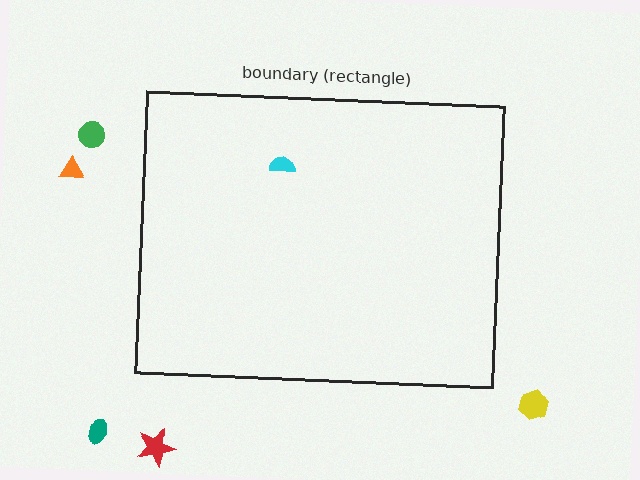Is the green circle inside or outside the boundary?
Outside.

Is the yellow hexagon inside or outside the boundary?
Outside.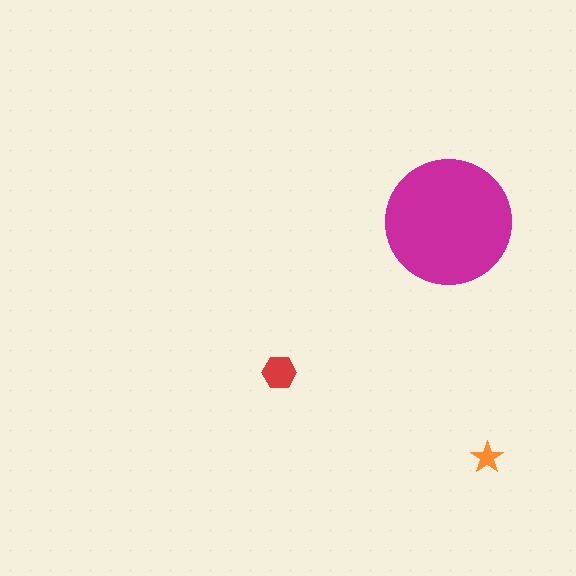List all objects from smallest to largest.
The orange star, the red hexagon, the magenta circle.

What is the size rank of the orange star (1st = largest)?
3rd.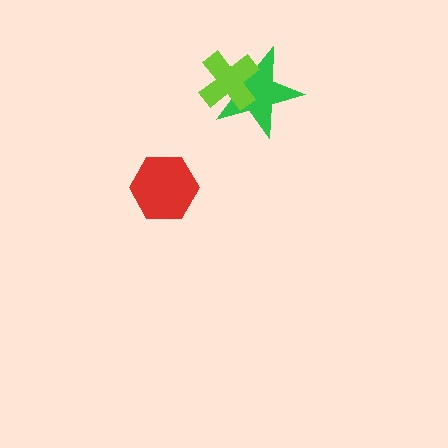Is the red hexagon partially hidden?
No, no other shape covers it.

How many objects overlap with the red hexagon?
0 objects overlap with the red hexagon.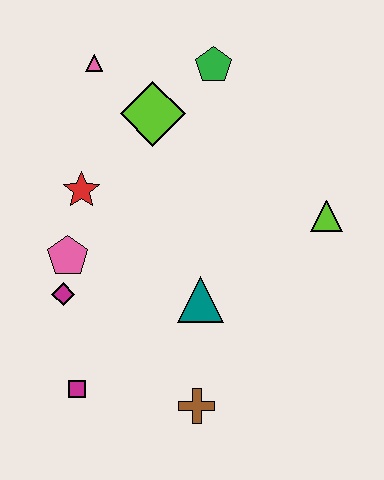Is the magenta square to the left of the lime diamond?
Yes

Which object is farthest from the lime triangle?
The magenta square is farthest from the lime triangle.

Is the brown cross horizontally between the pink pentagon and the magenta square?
No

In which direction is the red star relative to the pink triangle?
The red star is below the pink triangle.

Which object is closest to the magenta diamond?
The pink pentagon is closest to the magenta diamond.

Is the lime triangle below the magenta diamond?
No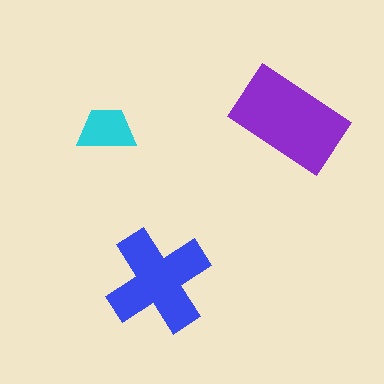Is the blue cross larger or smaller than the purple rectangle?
Smaller.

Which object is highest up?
The purple rectangle is topmost.